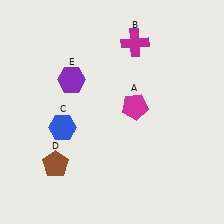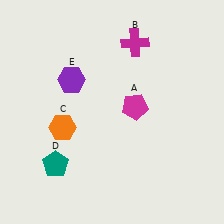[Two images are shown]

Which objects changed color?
C changed from blue to orange. D changed from brown to teal.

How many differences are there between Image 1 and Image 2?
There are 2 differences between the two images.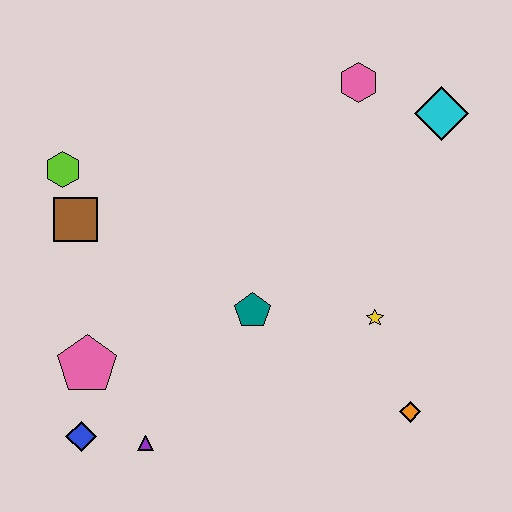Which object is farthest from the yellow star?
The lime hexagon is farthest from the yellow star.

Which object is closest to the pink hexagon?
The cyan diamond is closest to the pink hexagon.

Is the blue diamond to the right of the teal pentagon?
No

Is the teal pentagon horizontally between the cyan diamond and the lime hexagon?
Yes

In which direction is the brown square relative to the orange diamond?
The brown square is to the left of the orange diamond.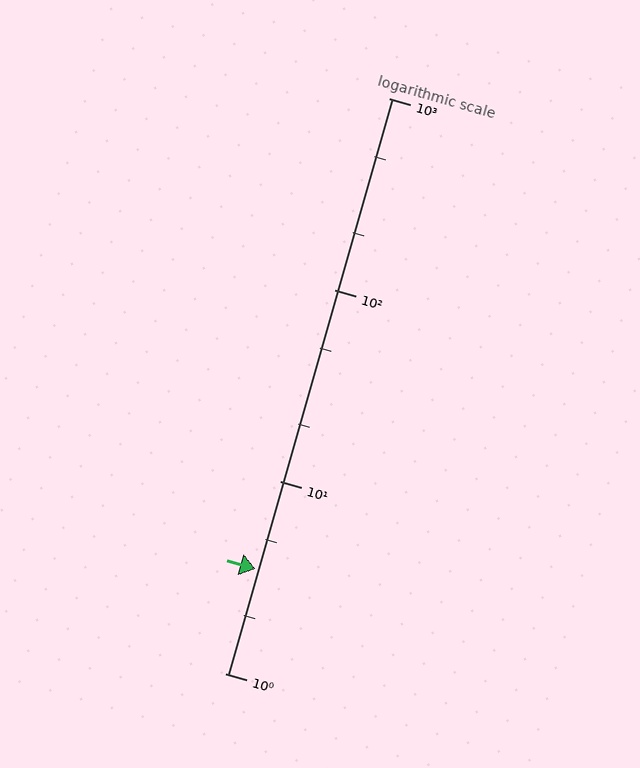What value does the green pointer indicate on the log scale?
The pointer indicates approximately 3.5.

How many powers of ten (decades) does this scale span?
The scale spans 3 decades, from 1 to 1000.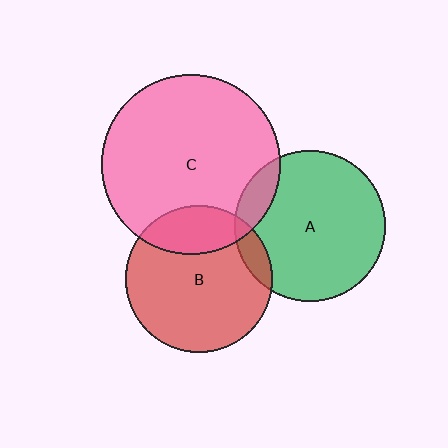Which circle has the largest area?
Circle C (pink).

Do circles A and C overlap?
Yes.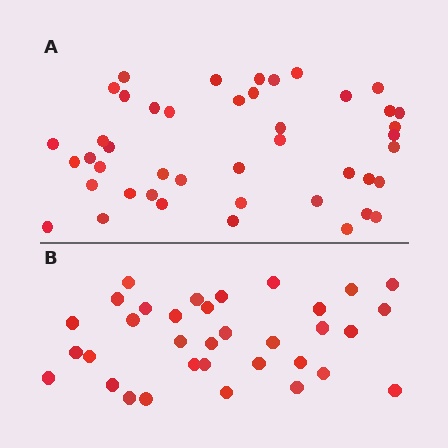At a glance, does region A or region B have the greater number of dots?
Region A (the top region) has more dots.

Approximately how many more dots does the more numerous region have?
Region A has roughly 10 or so more dots than region B.